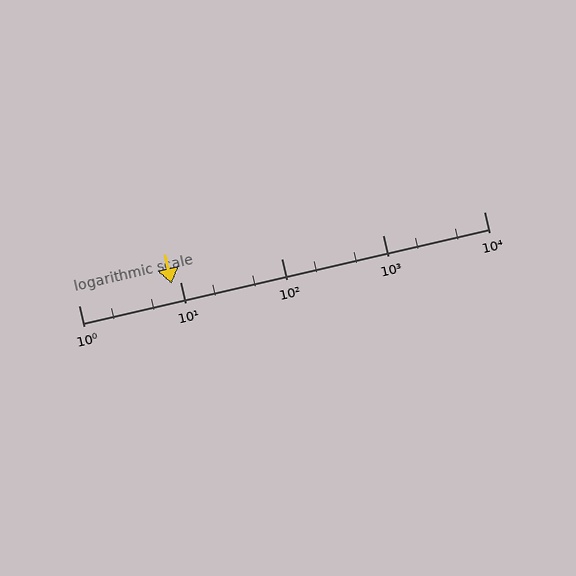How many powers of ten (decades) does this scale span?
The scale spans 4 decades, from 1 to 10000.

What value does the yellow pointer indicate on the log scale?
The pointer indicates approximately 8.2.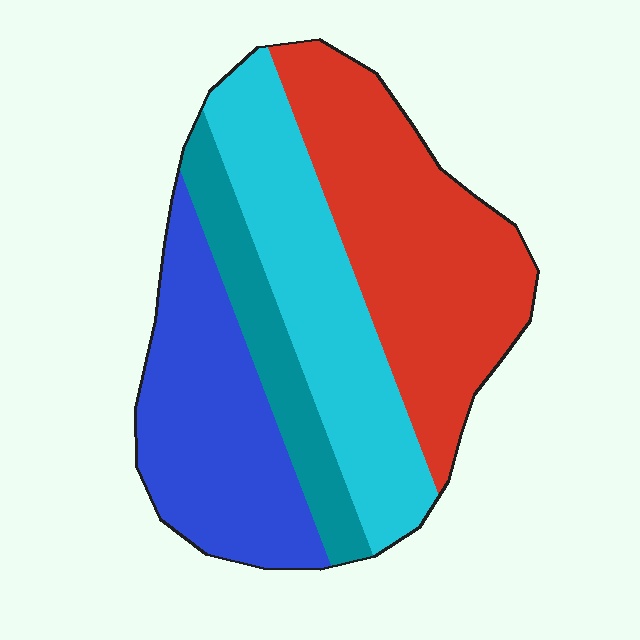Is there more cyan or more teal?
Cyan.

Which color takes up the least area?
Teal, at roughly 15%.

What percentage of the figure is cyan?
Cyan covers 27% of the figure.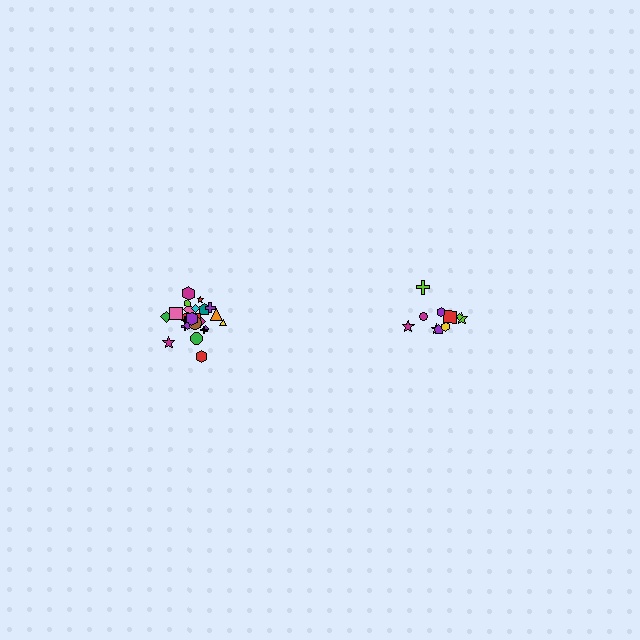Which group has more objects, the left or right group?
The left group.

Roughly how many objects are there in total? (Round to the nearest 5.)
Roughly 35 objects in total.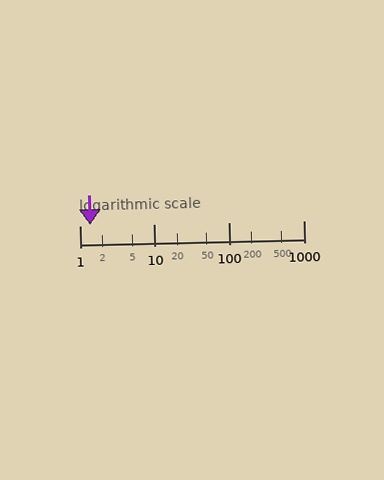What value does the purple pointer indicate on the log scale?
The pointer indicates approximately 1.4.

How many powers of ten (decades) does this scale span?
The scale spans 3 decades, from 1 to 1000.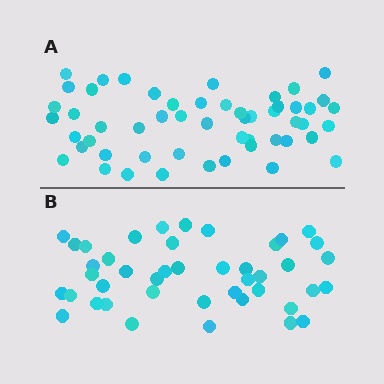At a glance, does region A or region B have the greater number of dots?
Region A (the top region) has more dots.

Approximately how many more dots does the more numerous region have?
Region A has roughly 10 or so more dots than region B.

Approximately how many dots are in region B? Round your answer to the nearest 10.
About 40 dots. (The exact count is 43, which rounds to 40.)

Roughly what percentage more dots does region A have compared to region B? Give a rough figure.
About 25% more.